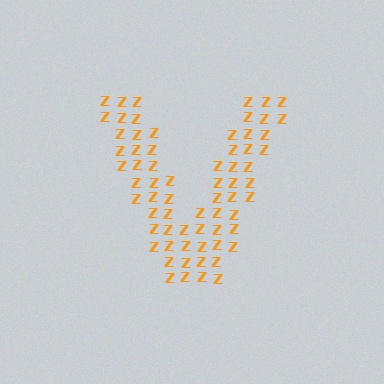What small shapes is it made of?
It is made of small letter Z's.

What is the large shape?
The large shape is the letter V.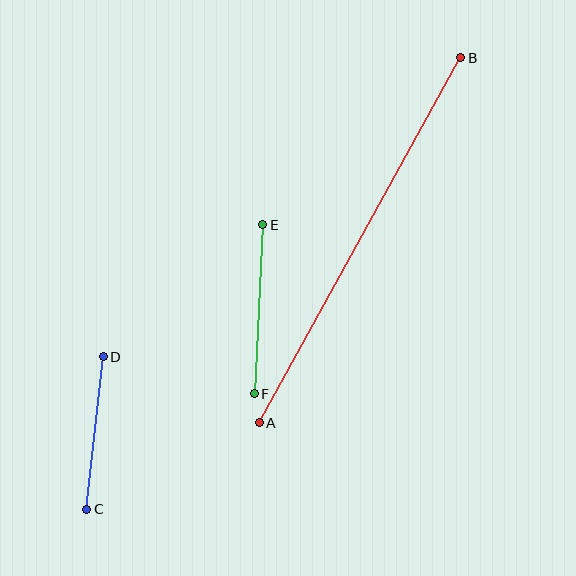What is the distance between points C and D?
The distance is approximately 153 pixels.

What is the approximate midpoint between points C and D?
The midpoint is at approximately (95, 433) pixels.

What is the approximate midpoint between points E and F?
The midpoint is at approximately (258, 309) pixels.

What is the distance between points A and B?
The distance is approximately 417 pixels.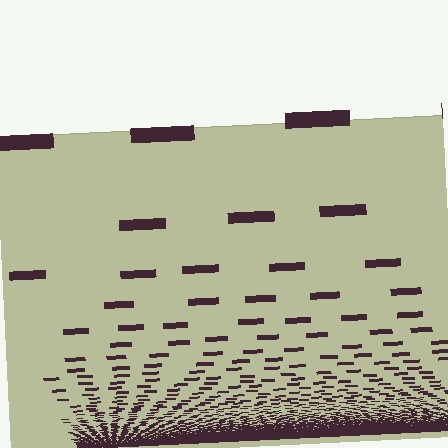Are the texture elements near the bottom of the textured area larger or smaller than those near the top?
Smaller. The gradient is inverted — elements near the bottom are smaller and denser.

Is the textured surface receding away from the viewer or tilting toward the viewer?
The surface appears to tilt toward the viewer. Texture elements get larger and sparser toward the top.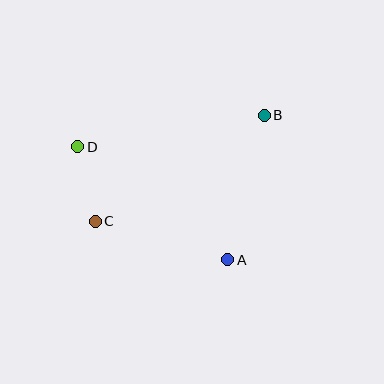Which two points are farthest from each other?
Points B and C are farthest from each other.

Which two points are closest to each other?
Points C and D are closest to each other.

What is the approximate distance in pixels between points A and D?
The distance between A and D is approximately 188 pixels.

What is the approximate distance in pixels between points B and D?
The distance between B and D is approximately 189 pixels.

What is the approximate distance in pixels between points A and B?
The distance between A and B is approximately 149 pixels.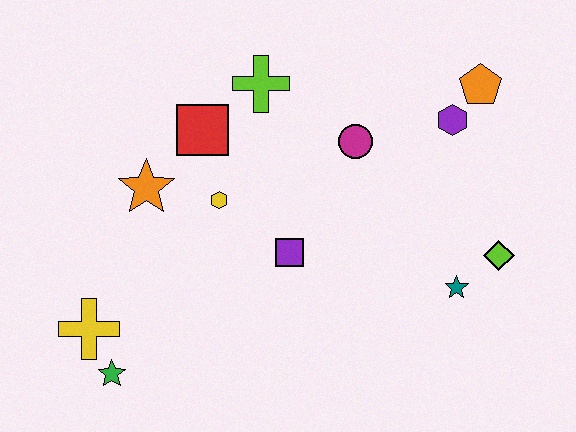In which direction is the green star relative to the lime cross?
The green star is below the lime cross.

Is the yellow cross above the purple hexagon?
No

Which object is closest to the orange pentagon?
The purple hexagon is closest to the orange pentagon.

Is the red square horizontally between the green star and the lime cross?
Yes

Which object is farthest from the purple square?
The orange pentagon is farthest from the purple square.